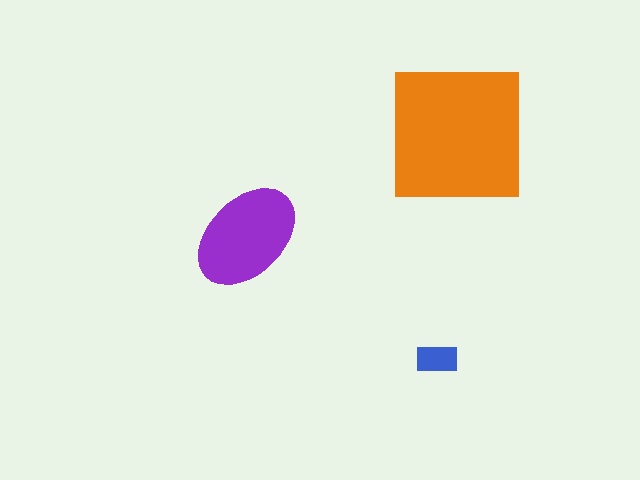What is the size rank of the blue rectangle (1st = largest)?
3rd.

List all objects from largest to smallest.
The orange square, the purple ellipse, the blue rectangle.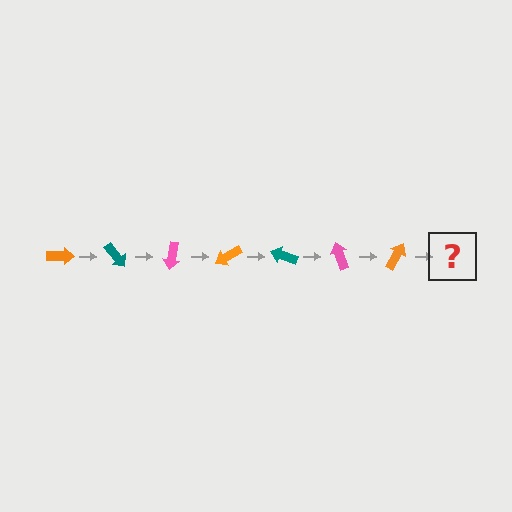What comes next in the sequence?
The next element should be a teal arrow, rotated 350 degrees from the start.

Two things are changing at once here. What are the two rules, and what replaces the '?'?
The two rules are that it rotates 50 degrees each step and the color cycles through orange, teal, and pink. The '?' should be a teal arrow, rotated 350 degrees from the start.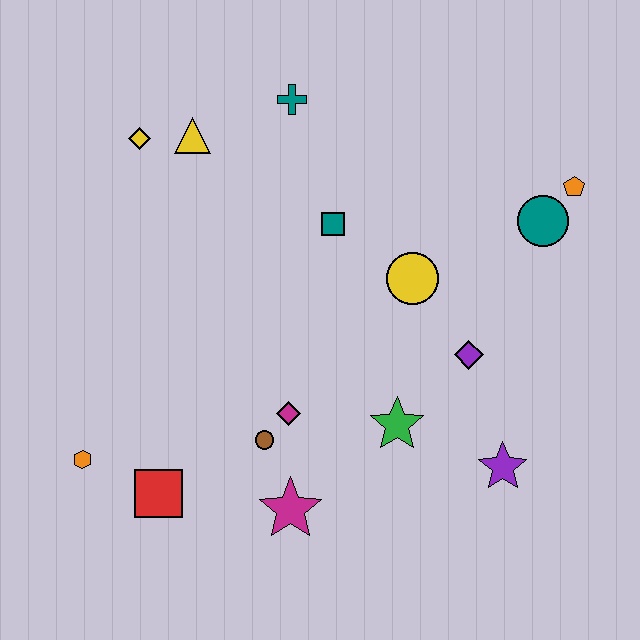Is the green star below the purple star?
No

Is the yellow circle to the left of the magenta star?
No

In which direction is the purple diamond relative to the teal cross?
The purple diamond is below the teal cross.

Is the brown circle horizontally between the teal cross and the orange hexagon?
Yes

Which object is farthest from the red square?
The orange pentagon is farthest from the red square.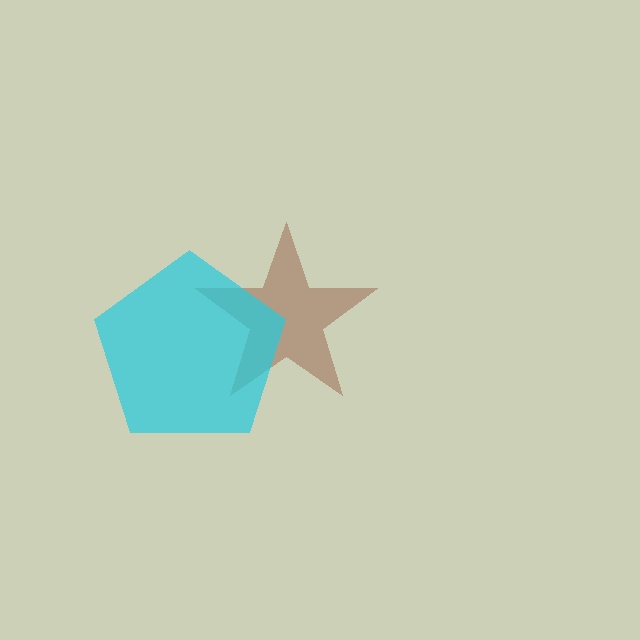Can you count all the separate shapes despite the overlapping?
Yes, there are 2 separate shapes.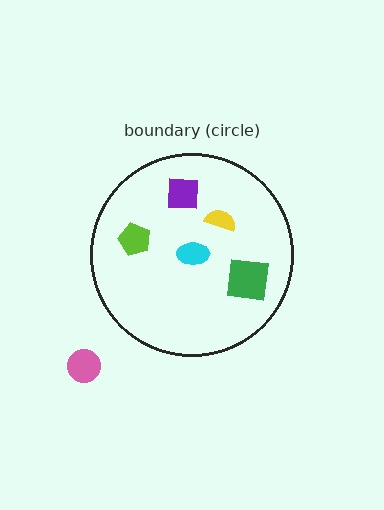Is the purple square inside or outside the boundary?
Inside.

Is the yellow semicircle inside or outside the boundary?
Inside.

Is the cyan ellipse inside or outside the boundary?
Inside.